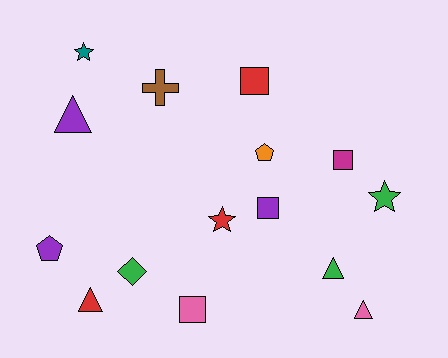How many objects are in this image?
There are 15 objects.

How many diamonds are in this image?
There is 1 diamond.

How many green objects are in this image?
There are 3 green objects.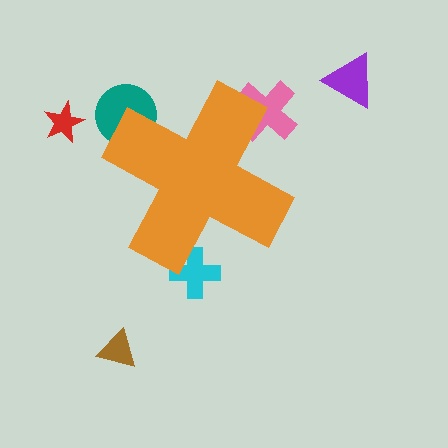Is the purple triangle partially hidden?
No, the purple triangle is fully visible.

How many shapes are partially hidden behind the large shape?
3 shapes are partially hidden.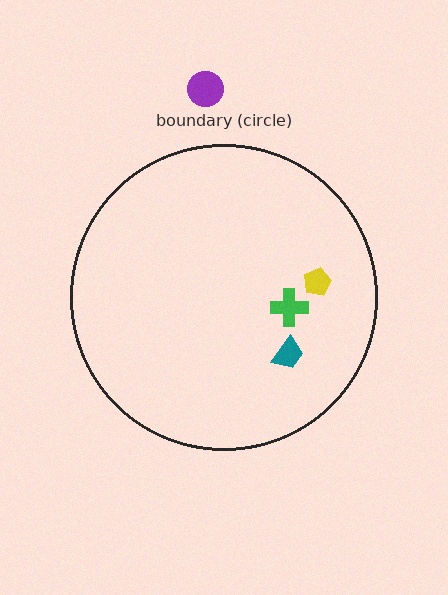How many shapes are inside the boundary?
3 inside, 1 outside.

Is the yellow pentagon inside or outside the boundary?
Inside.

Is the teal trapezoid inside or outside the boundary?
Inside.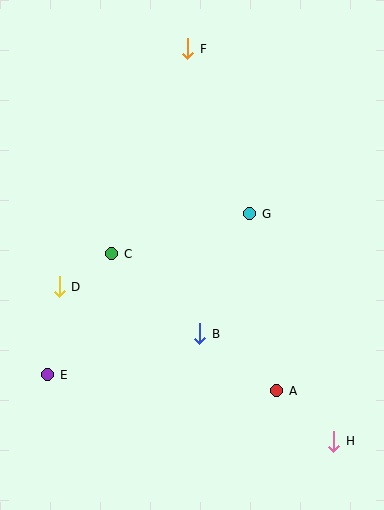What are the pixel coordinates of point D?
Point D is at (59, 287).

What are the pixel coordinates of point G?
Point G is at (250, 214).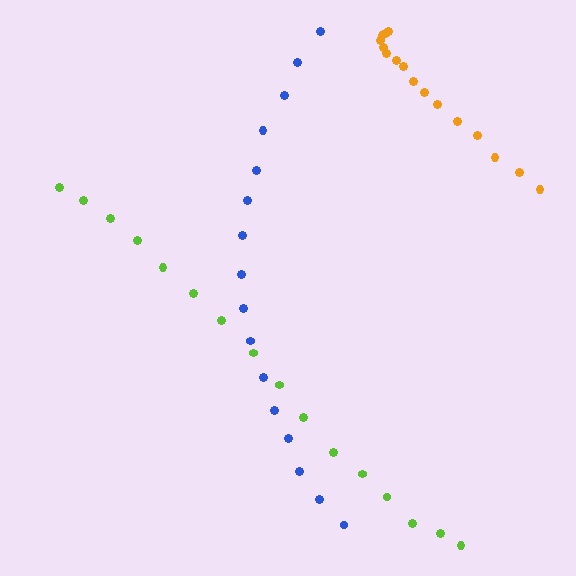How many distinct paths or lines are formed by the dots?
There are 3 distinct paths.